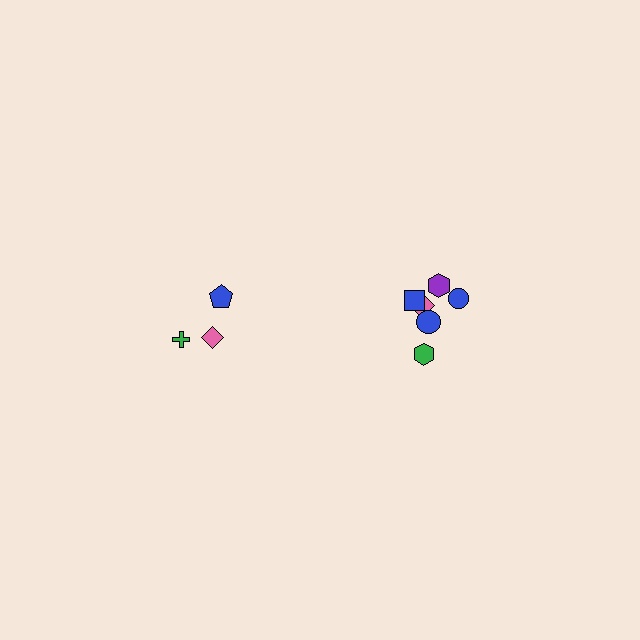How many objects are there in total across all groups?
There are 9 objects.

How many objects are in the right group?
There are 6 objects.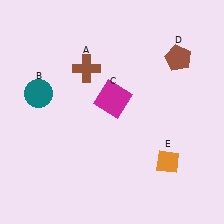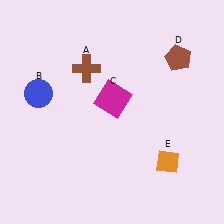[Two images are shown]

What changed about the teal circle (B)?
In Image 1, B is teal. In Image 2, it changed to blue.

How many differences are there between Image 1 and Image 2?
There is 1 difference between the two images.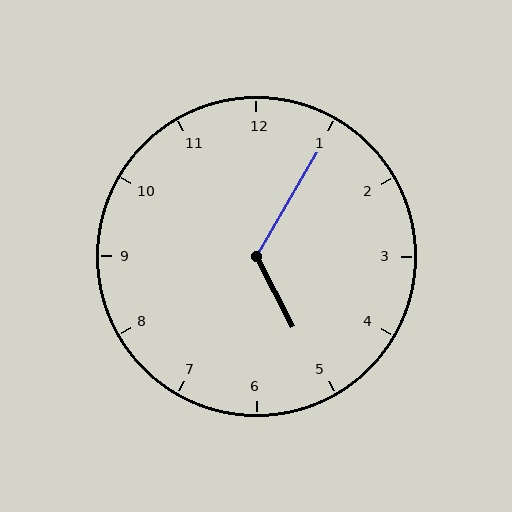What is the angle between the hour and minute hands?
Approximately 122 degrees.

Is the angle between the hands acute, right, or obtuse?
It is obtuse.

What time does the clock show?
5:05.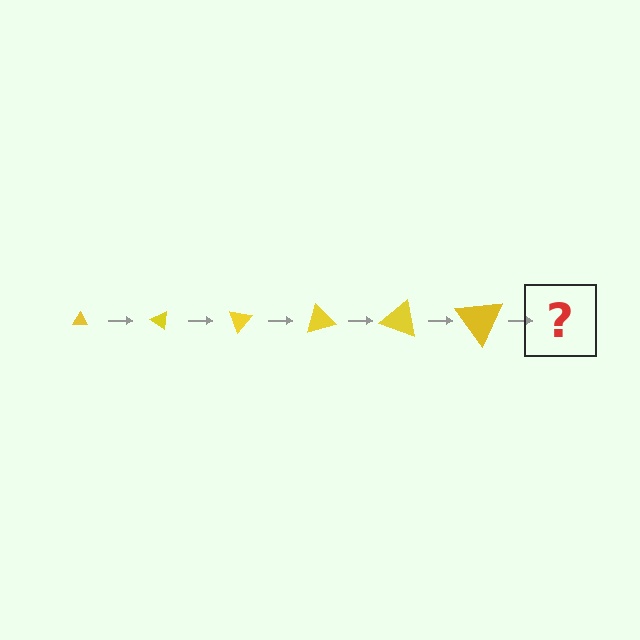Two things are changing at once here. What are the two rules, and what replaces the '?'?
The two rules are that the triangle grows larger each step and it rotates 35 degrees each step. The '?' should be a triangle, larger than the previous one and rotated 210 degrees from the start.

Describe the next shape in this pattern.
It should be a triangle, larger than the previous one and rotated 210 degrees from the start.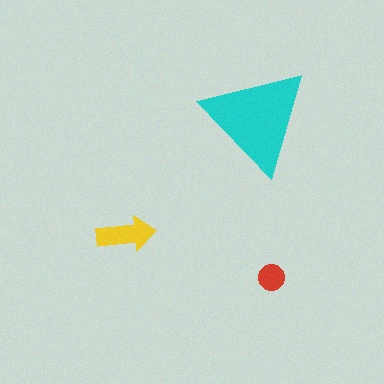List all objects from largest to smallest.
The cyan triangle, the yellow arrow, the red circle.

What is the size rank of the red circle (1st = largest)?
3rd.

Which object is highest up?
The cyan triangle is topmost.